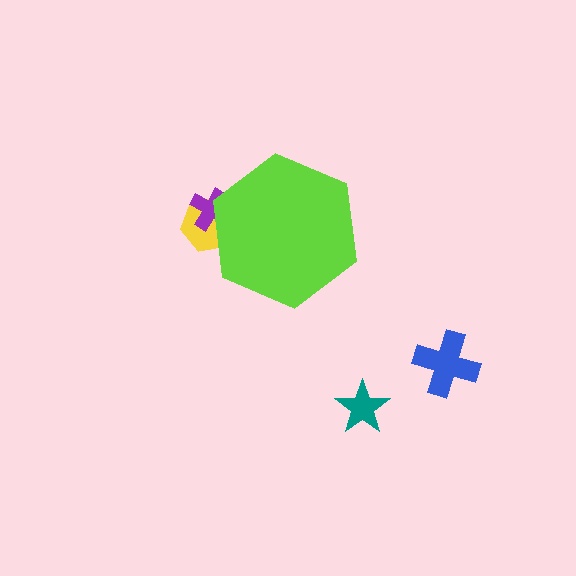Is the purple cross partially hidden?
Yes, the purple cross is partially hidden behind the lime hexagon.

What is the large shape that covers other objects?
A lime hexagon.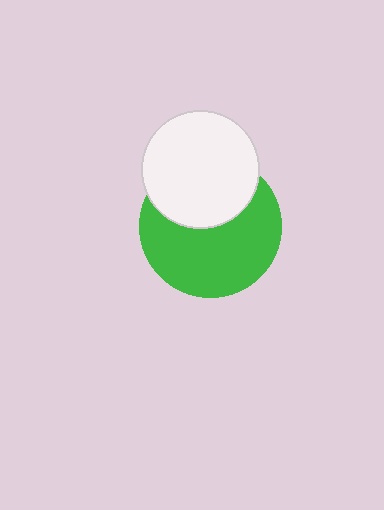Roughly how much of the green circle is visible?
About half of it is visible (roughly 62%).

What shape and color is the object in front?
The object in front is a white circle.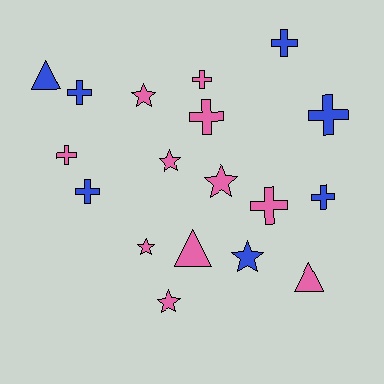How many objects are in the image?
There are 18 objects.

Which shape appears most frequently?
Cross, with 9 objects.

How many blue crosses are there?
There are 5 blue crosses.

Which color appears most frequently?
Pink, with 11 objects.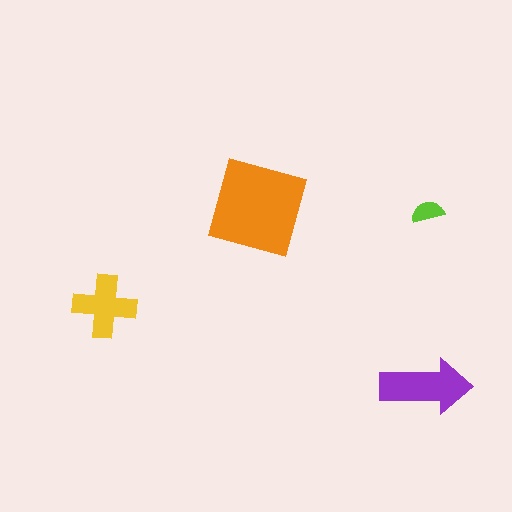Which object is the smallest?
The lime semicircle.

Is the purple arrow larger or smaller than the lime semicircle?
Larger.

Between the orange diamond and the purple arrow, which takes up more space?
The orange diamond.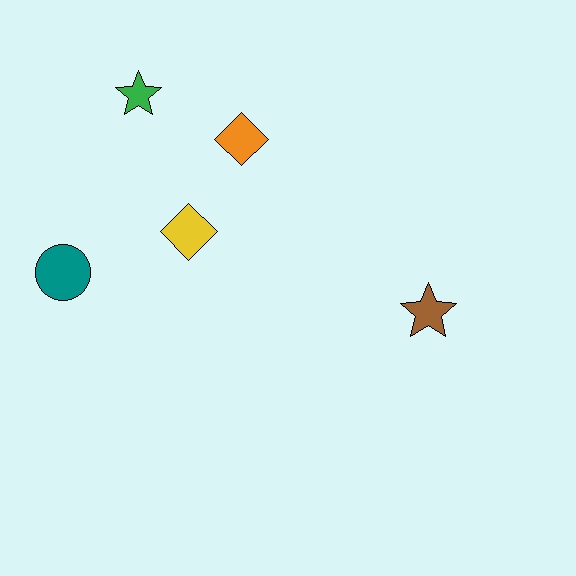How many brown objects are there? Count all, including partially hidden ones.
There is 1 brown object.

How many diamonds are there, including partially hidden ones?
There are 2 diamonds.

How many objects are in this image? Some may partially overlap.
There are 5 objects.